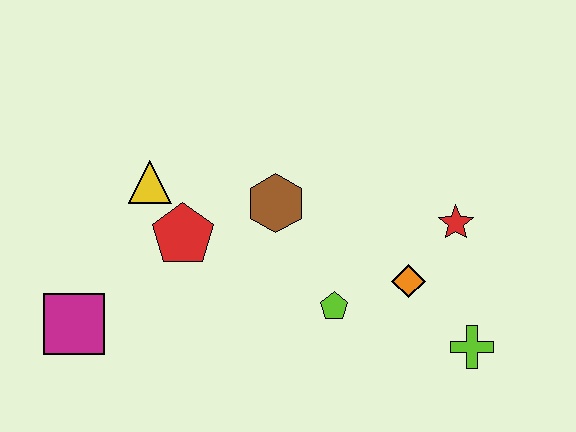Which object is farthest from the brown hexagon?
The lime cross is farthest from the brown hexagon.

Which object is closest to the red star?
The orange diamond is closest to the red star.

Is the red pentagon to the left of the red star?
Yes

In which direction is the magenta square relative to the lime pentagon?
The magenta square is to the left of the lime pentagon.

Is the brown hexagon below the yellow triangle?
Yes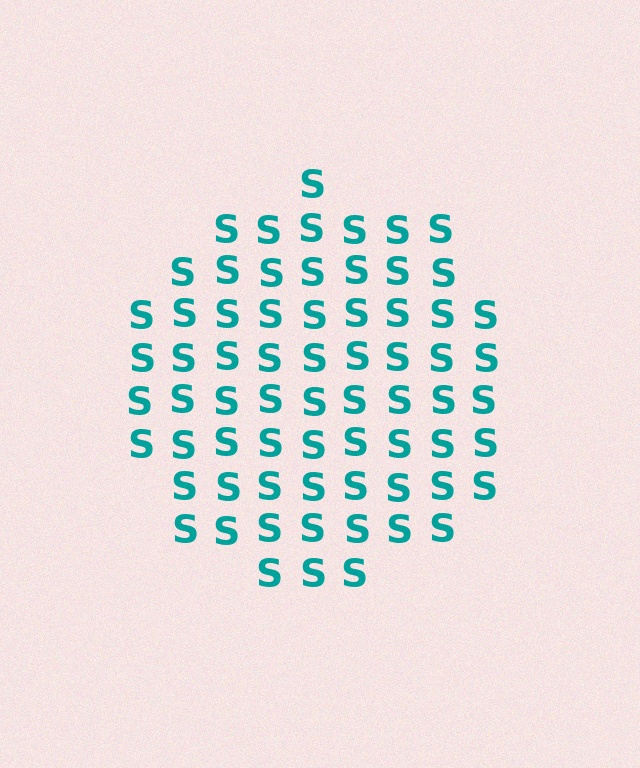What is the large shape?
The large shape is a circle.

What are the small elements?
The small elements are letter S's.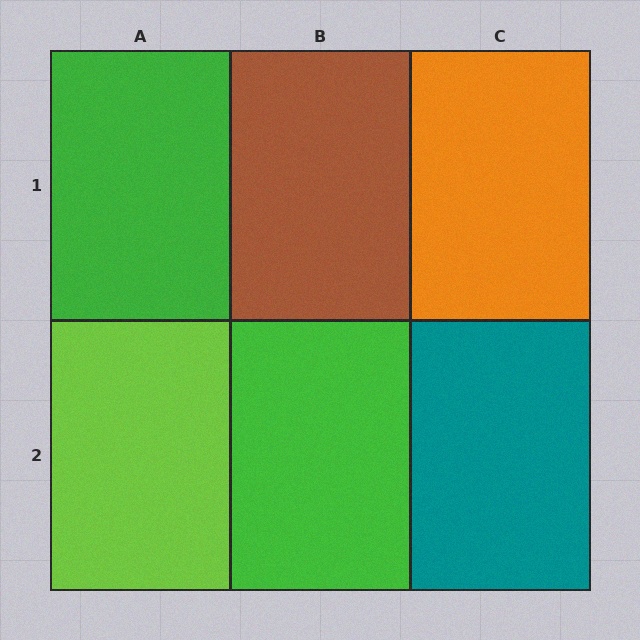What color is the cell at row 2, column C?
Teal.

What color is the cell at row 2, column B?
Green.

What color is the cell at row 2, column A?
Lime.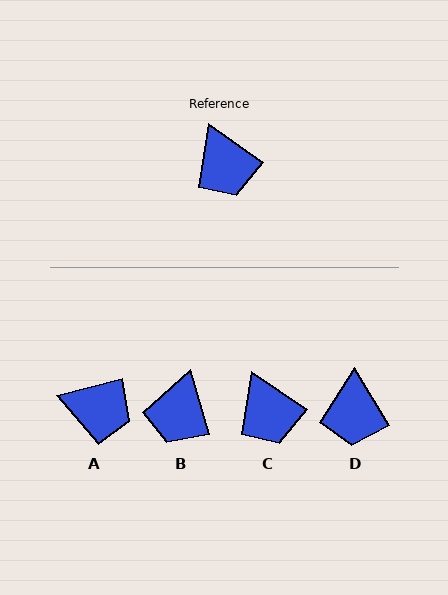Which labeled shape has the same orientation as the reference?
C.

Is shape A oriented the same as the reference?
No, it is off by about 49 degrees.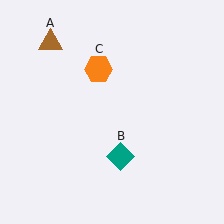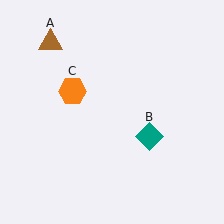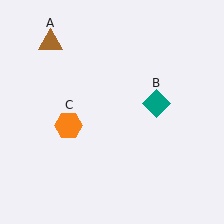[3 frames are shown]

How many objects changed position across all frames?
2 objects changed position: teal diamond (object B), orange hexagon (object C).